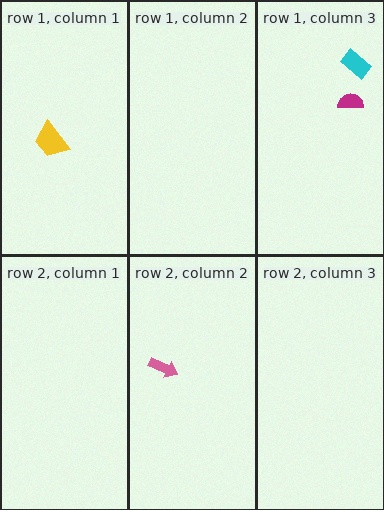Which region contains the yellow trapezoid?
The row 1, column 1 region.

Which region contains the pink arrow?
The row 2, column 2 region.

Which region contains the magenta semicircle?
The row 1, column 3 region.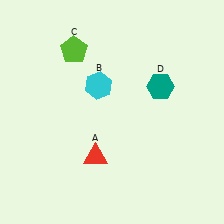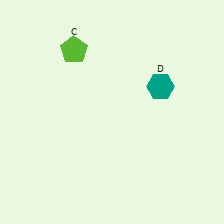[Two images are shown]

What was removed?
The red triangle (A), the cyan hexagon (B) were removed in Image 2.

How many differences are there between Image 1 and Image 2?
There are 2 differences between the two images.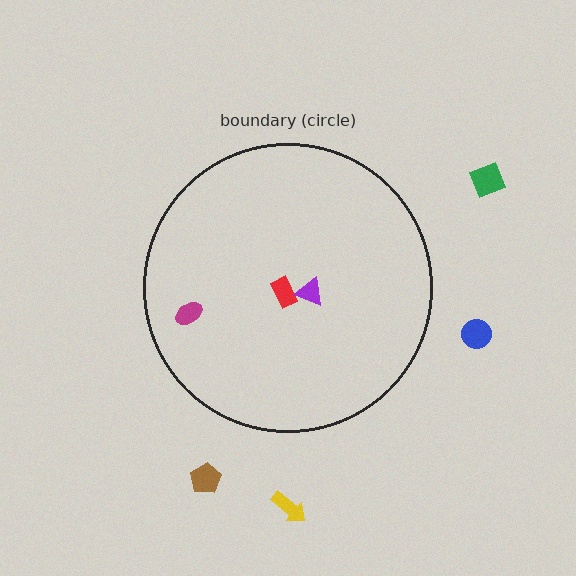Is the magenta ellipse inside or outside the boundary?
Inside.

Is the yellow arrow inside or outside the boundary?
Outside.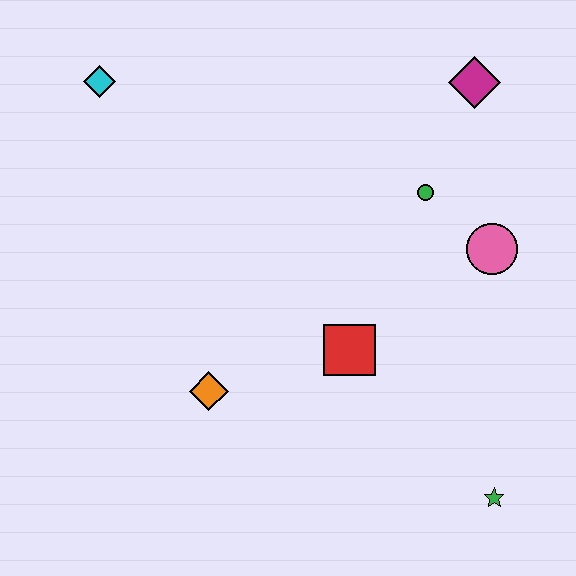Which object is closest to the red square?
The orange diamond is closest to the red square.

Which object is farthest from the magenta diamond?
The green star is farthest from the magenta diamond.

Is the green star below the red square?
Yes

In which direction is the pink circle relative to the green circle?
The pink circle is to the right of the green circle.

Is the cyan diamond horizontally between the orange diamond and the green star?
No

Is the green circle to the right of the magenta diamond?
No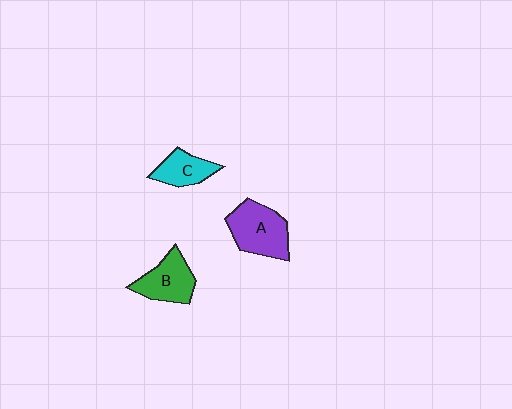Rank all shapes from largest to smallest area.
From largest to smallest: A (purple), B (green), C (cyan).